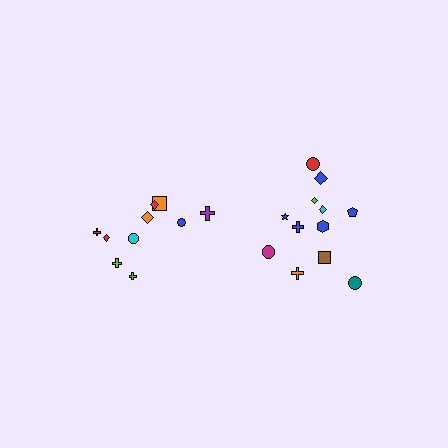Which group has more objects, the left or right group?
The right group.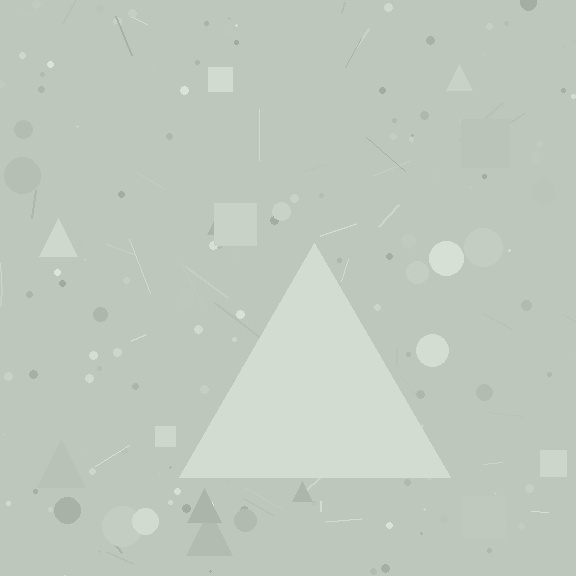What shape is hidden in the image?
A triangle is hidden in the image.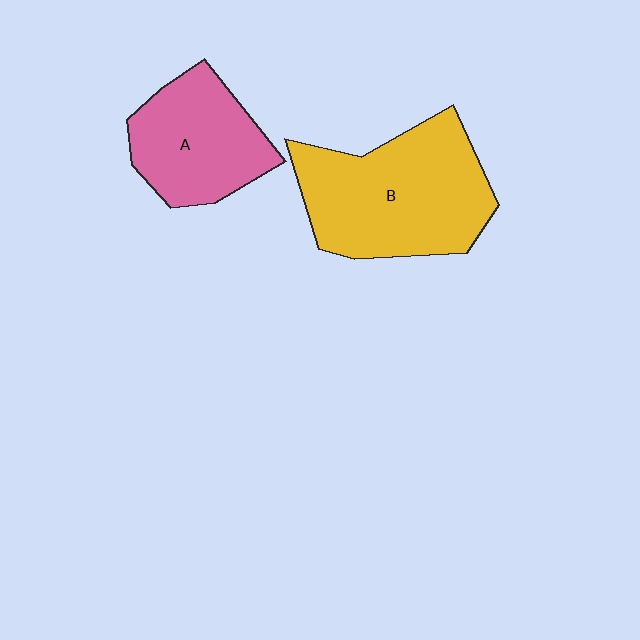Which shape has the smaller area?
Shape A (pink).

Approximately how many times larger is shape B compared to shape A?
Approximately 1.5 times.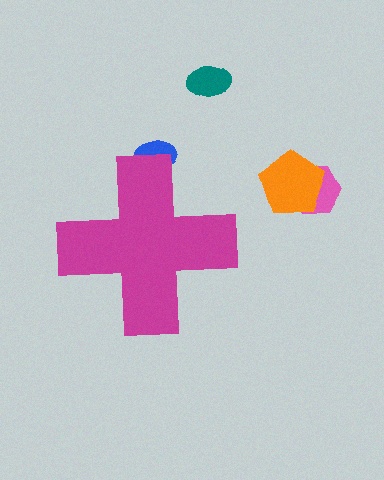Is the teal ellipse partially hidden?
No, the teal ellipse is fully visible.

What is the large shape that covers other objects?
A magenta cross.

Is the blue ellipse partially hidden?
Yes, the blue ellipse is partially hidden behind the magenta cross.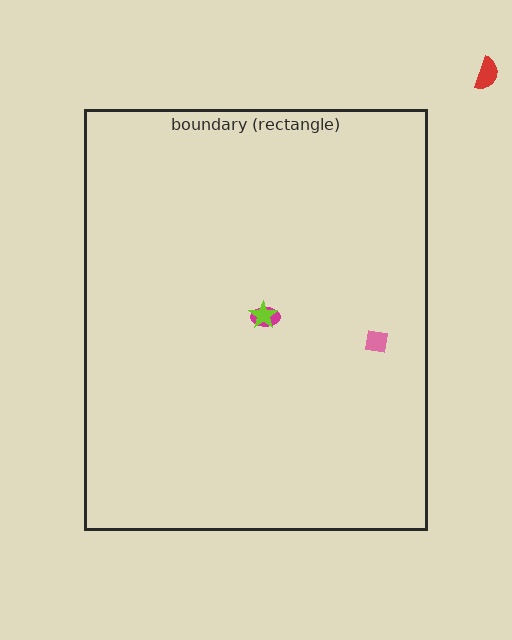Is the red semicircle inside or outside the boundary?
Outside.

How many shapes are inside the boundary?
3 inside, 1 outside.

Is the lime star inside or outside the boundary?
Inside.